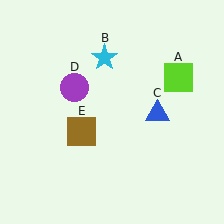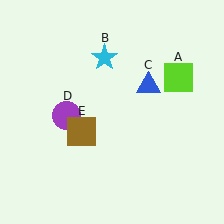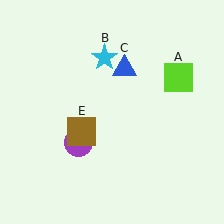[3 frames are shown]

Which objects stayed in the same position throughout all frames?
Lime square (object A) and cyan star (object B) and brown square (object E) remained stationary.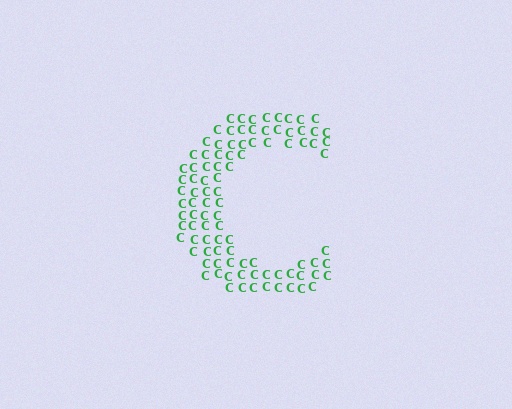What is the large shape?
The large shape is the letter C.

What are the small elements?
The small elements are letter C's.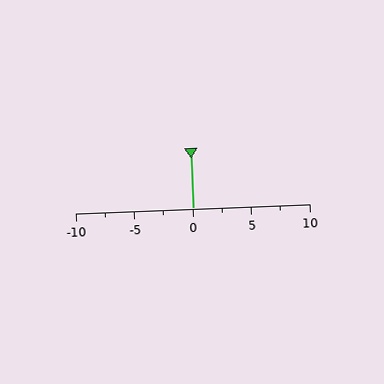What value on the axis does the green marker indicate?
The marker indicates approximately 0.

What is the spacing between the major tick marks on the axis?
The major ticks are spaced 5 apart.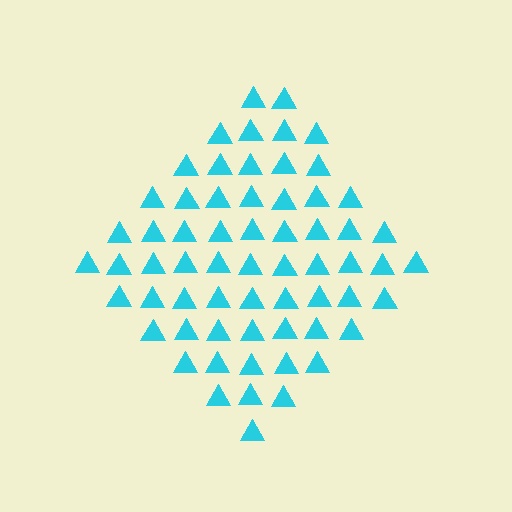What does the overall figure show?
The overall figure shows a diamond.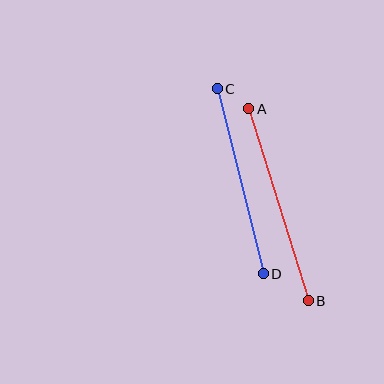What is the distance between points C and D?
The distance is approximately 191 pixels.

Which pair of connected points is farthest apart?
Points A and B are farthest apart.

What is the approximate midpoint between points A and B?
The midpoint is at approximately (278, 205) pixels.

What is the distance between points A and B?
The distance is approximately 201 pixels.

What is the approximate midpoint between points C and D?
The midpoint is at approximately (240, 181) pixels.